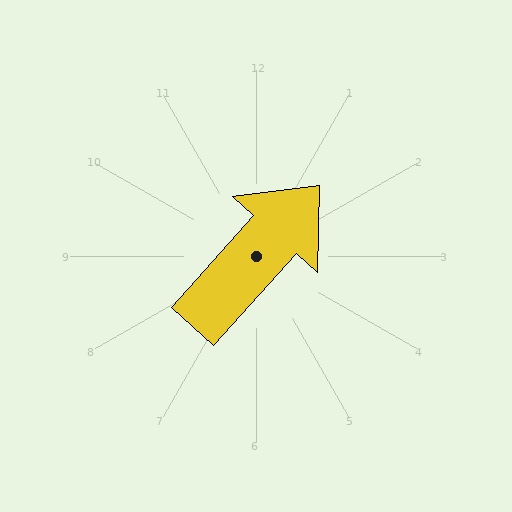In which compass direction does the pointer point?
Northeast.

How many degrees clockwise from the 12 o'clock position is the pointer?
Approximately 42 degrees.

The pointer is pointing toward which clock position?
Roughly 1 o'clock.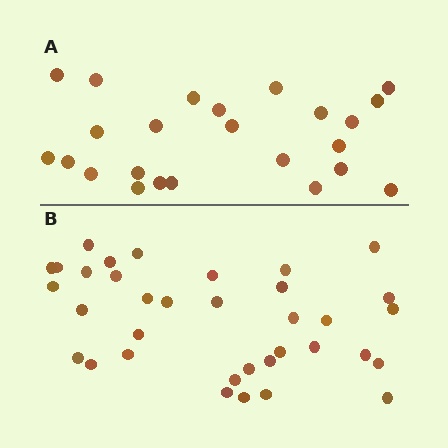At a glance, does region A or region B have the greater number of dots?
Region B (the bottom region) has more dots.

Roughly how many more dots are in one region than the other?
Region B has roughly 12 or so more dots than region A.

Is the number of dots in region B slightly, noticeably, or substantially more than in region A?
Region B has substantially more. The ratio is roughly 1.5 to 1.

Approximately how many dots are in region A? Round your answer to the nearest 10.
About 20 dots. (The exact count is 24, which rounds to 20.)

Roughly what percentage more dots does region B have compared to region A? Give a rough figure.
About 45% more.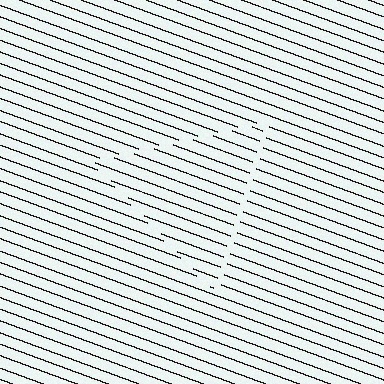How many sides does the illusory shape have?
3 sides — the line-ends trace a triangle.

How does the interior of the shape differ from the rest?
The interior of the shape contains the same grating, shifted by half a period — the contour is defined by the phase discontinuity where line-ends from the inner and outer gratings abut.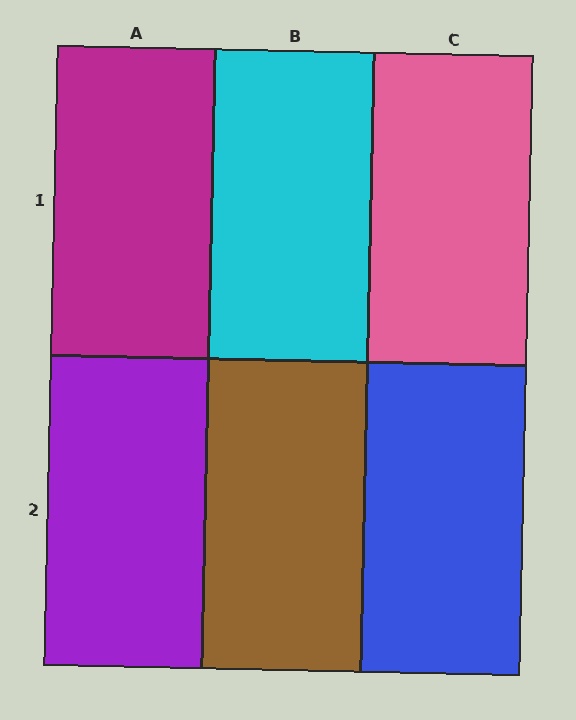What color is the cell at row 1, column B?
Cyan.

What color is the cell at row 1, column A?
Magenta.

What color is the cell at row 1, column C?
Pink.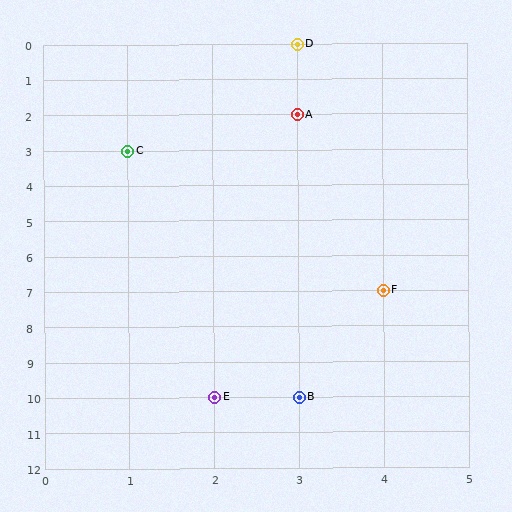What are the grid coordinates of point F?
Point F is at grid coordinates (4, 7).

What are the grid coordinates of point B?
Point B is at grid coordinates (3, 10).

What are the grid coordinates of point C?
Point C is at grid coordinates (1, 3).